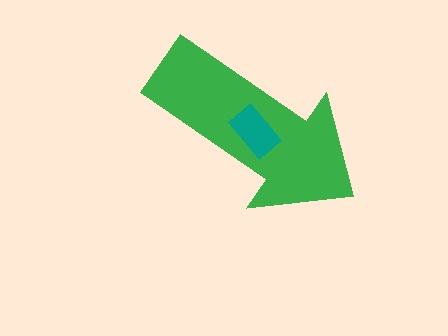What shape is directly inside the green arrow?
The teal rectangle.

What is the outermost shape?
The green arrow.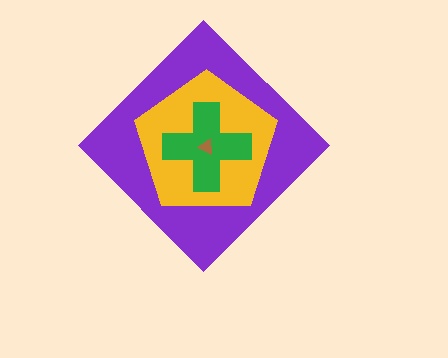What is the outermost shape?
The purple diamond.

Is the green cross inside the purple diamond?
Yes.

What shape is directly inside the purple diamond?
The yellow pentagon.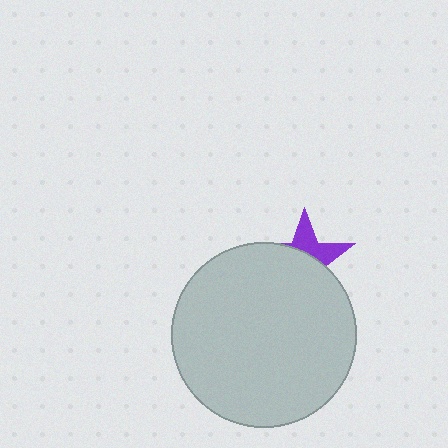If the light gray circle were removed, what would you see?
You would see the complete purple star.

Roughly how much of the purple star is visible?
A small part of it is visible (roughly 36%).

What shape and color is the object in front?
The object in front is a light gray circle.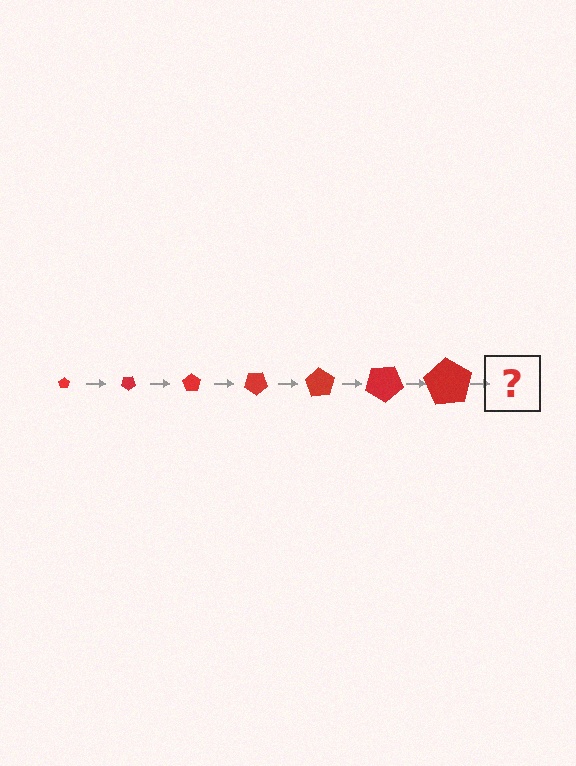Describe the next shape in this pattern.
It should be a pentagon, larger than the previous one and rotated 245 degrees from the start.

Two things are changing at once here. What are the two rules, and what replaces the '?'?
The two rules are that the pentagon grows larger each step and it rotates 35 degrees each step. The '?' should be a pentagon, larger than the previous one and rotated 245 degrees from the start.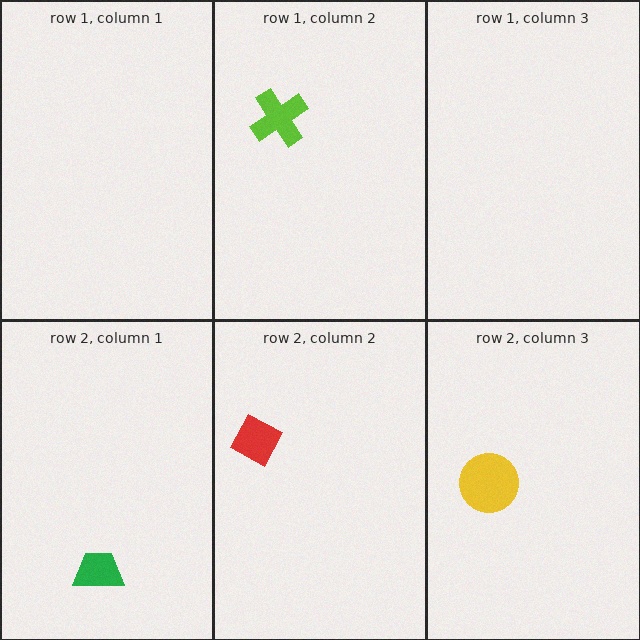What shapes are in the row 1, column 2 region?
The lime cross.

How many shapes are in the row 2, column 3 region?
1.